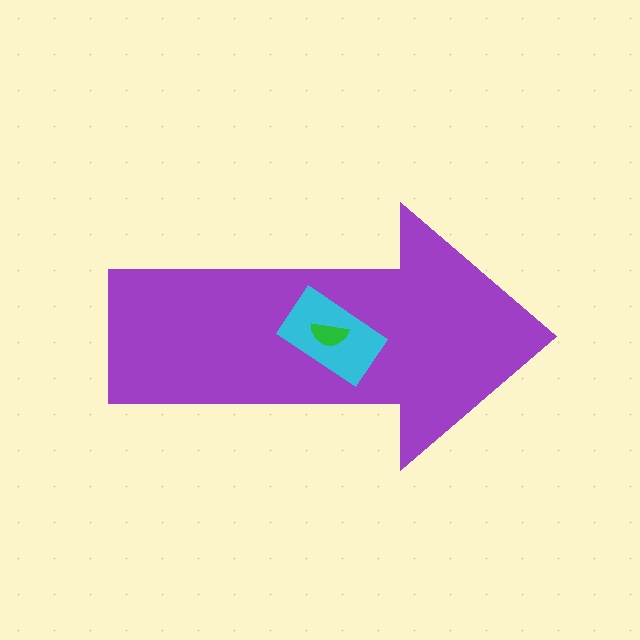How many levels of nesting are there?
3.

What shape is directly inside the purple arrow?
The cyan rectangle.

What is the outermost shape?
The purple arrow.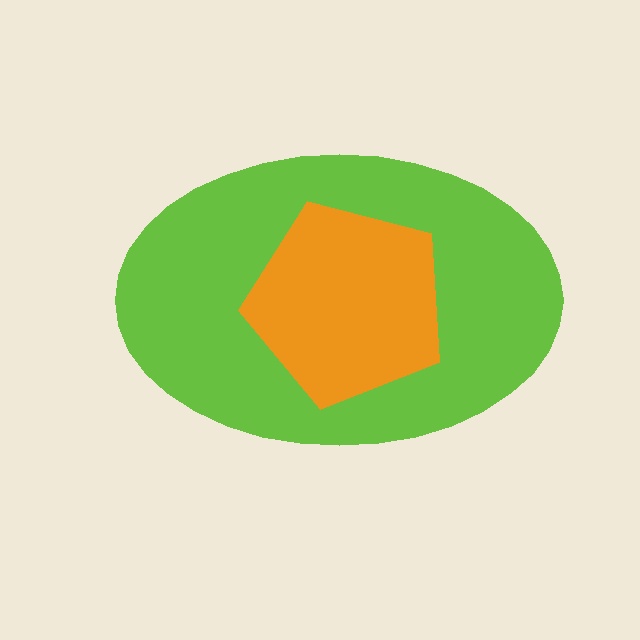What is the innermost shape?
The orange pentagon.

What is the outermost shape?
The lime ellipse.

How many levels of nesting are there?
2.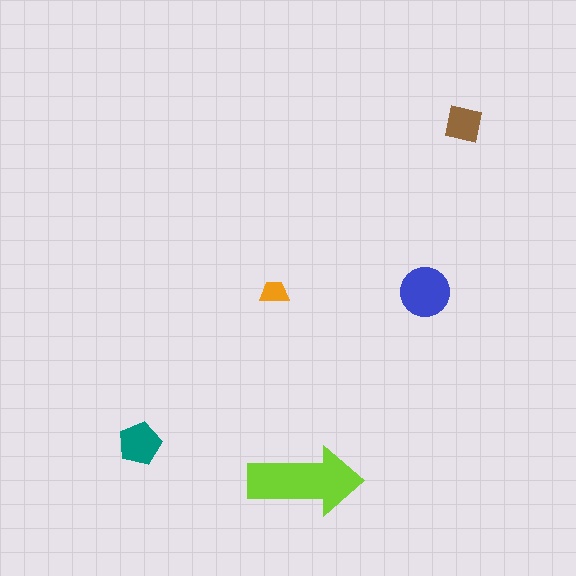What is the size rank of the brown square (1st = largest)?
4th.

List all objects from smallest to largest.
The orange trapezoid, the brown square, the teal pentagon, the blue circle, the lime arrow.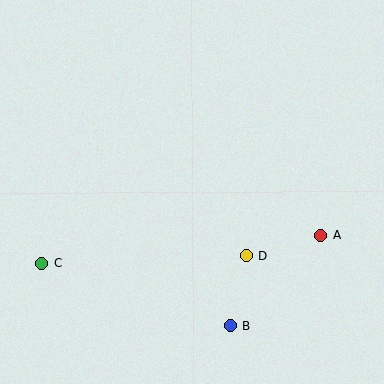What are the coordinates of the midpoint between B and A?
The midpoint between B and A is at (275, 281).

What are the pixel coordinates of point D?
Point D is at (247, 256).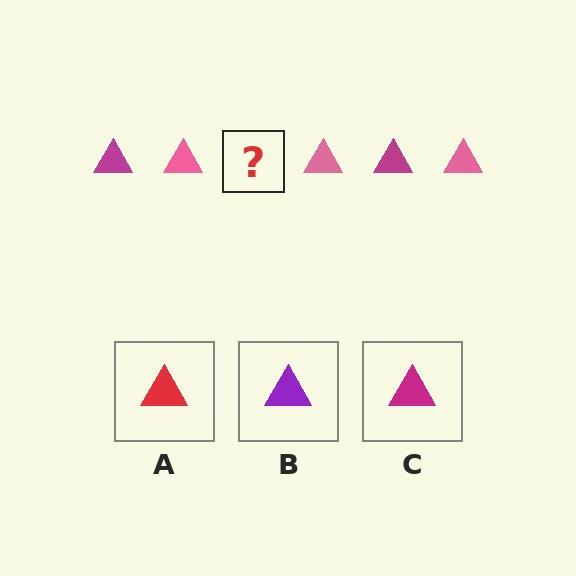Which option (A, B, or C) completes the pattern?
C.